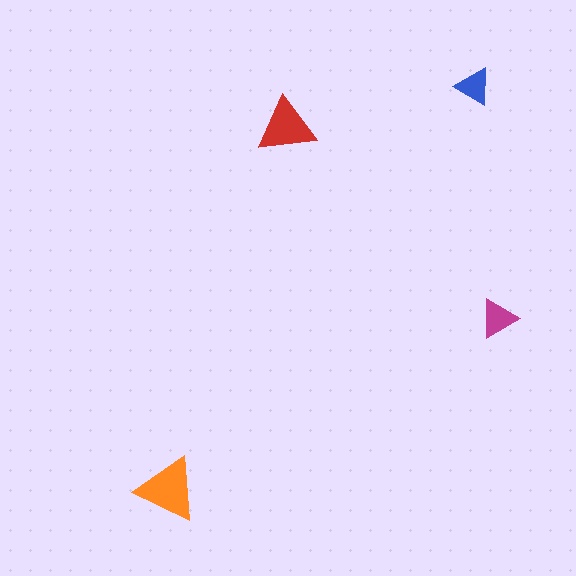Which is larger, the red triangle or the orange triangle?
The orange one.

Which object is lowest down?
The orange triangle is bottommost.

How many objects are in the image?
There are 4 objects in the image.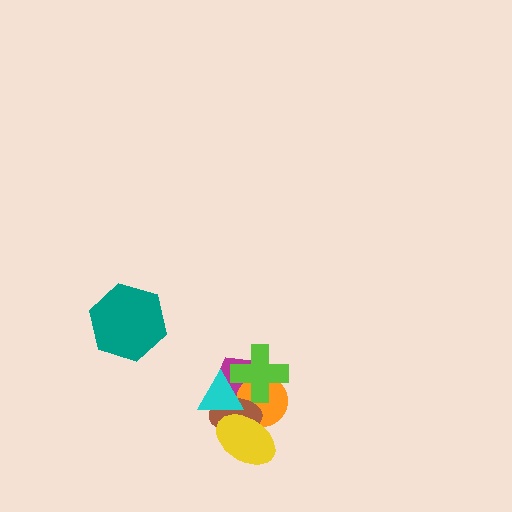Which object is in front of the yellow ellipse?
The cyan triangle is in front of the yellow ellipse.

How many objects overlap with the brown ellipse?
5 objects overlap with the brown ellipse.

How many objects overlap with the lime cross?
4 objects overlap with the lime cross.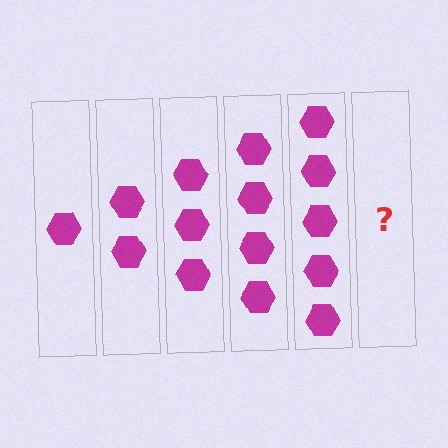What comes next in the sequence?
The next element should be 6 hexagons.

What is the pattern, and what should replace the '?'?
The pattern is that each step adds one more hexagon. The '?' should be 6 hexagons.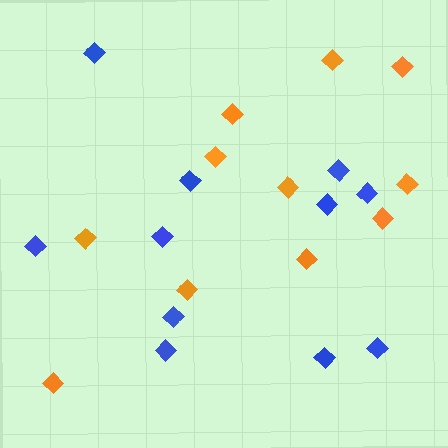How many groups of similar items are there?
There are 2 groups: one group of blue diamonds (11) and one group of orange diamonds (11).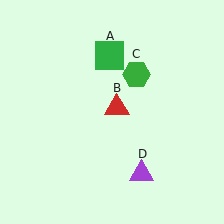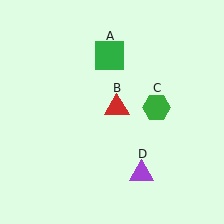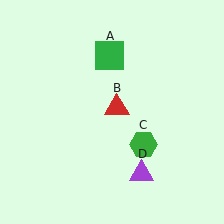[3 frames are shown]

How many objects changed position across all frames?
1 object changed position: green hexagon (object C).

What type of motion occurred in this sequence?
The green hexagon (object C) rotated clockwise around the center of the scene.